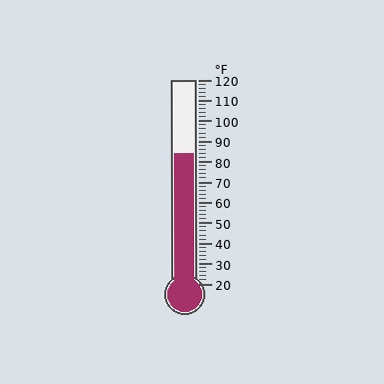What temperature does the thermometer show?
The thermometer shows approximately 84°F.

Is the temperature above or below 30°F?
The temperature is above 30°F.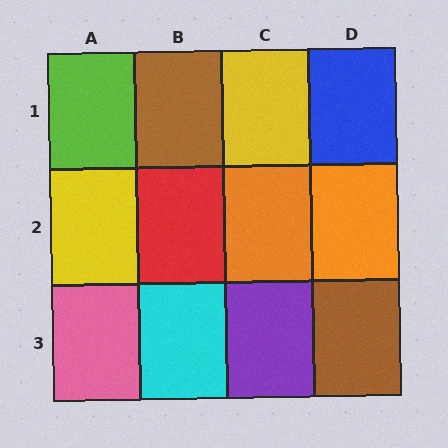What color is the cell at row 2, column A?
Yellow.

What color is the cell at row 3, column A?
Pink.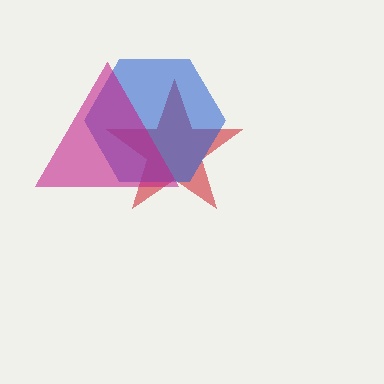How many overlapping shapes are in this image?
There are 3 overlapping shapes in the image.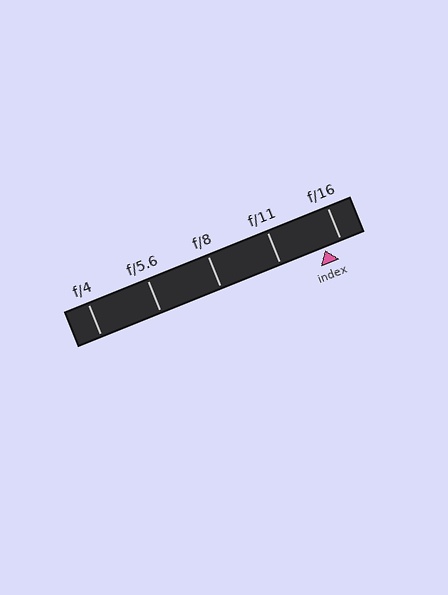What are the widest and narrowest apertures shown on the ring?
The widest aperture shown is f/4 and the narrowest is f/16.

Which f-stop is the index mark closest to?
The index mark is closest to f/16.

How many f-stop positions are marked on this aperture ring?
There are 5 f-stop positions marked.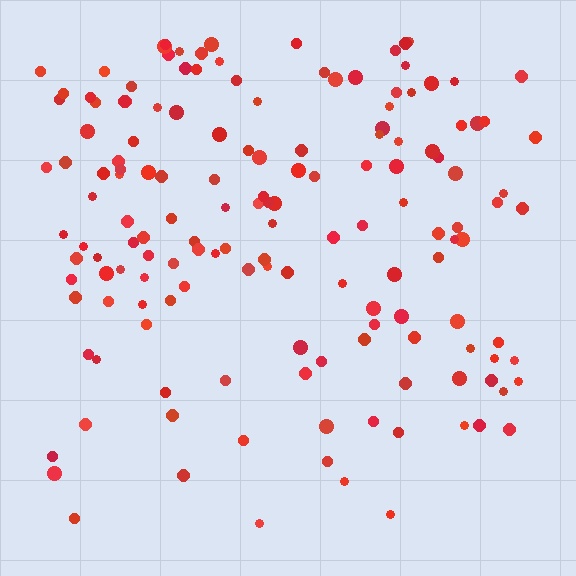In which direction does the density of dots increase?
From bottom to top, with the top side densest.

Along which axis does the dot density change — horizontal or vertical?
Vertical.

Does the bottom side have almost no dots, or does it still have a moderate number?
Still a moderate number, just noticeably fewer than the top.